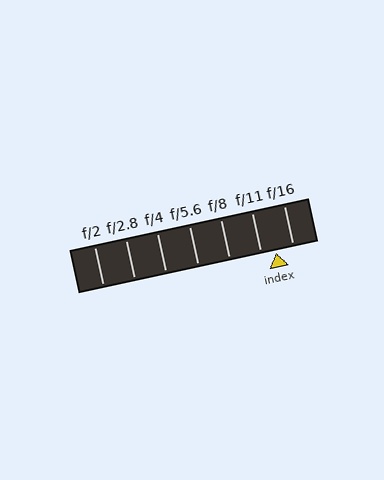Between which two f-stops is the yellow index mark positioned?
The index mark is between f/11 and f/16.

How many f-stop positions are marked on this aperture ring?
There are 7 f-stop positions marked.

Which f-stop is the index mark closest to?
The index mark is closest to f/11.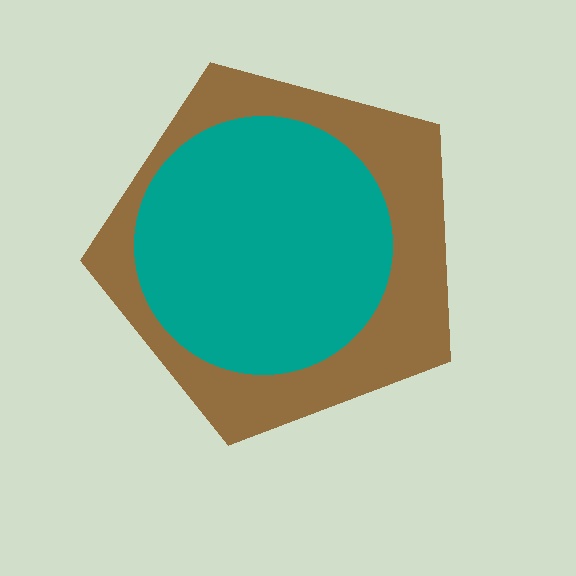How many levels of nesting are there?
2.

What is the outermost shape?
The brown pentagon.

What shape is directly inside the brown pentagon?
The teal circle.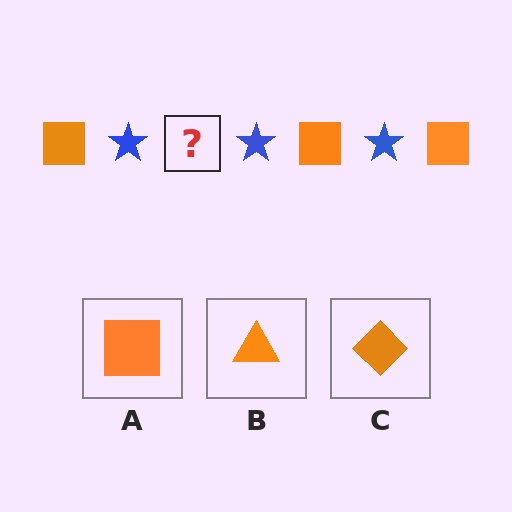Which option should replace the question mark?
Option A.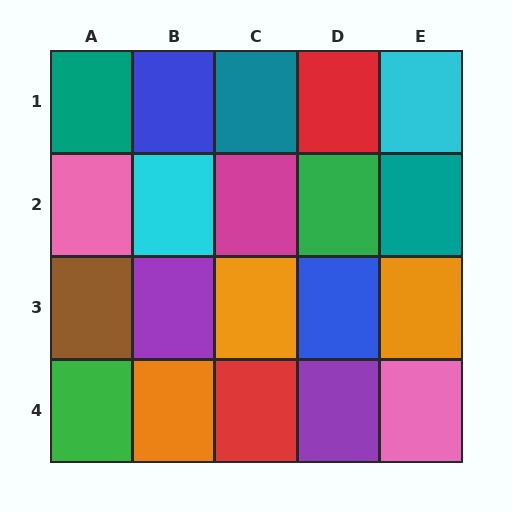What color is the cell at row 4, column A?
Green.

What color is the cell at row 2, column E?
Teal.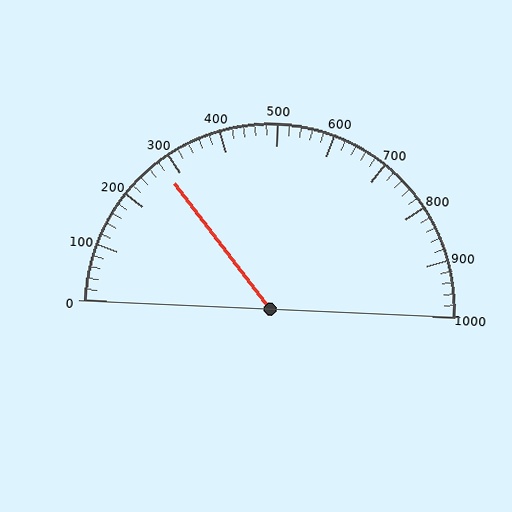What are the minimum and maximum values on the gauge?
The gauge ranges from 0 to 1000.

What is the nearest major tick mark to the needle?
The nearest major tick mark is 300.